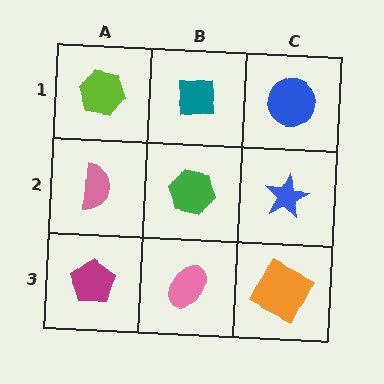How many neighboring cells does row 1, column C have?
2.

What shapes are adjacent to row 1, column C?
A blue star (row 2, column C), a teal square (row 1, column B).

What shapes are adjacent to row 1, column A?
A pink semicircle (row 2, column A), a teal square (row 1, column B).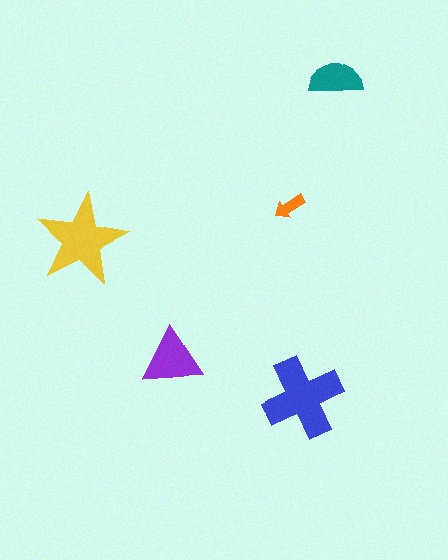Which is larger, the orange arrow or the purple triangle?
The purple triangle.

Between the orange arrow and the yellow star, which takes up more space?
The yellow star.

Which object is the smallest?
The orange arrow.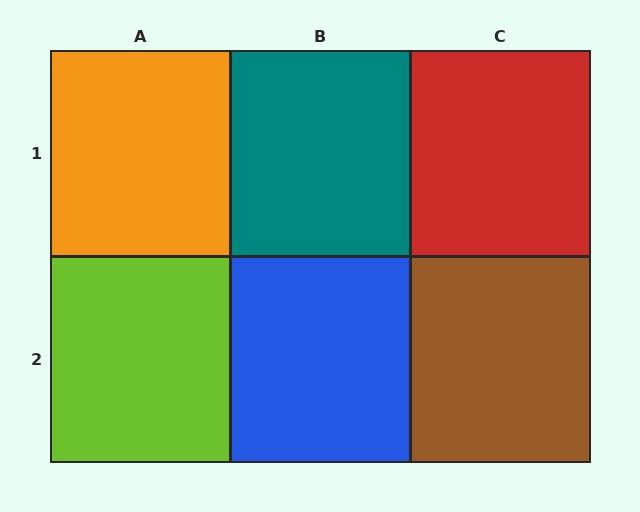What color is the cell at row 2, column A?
Lime.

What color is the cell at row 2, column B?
Blue.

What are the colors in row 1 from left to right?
Orange, teal, red.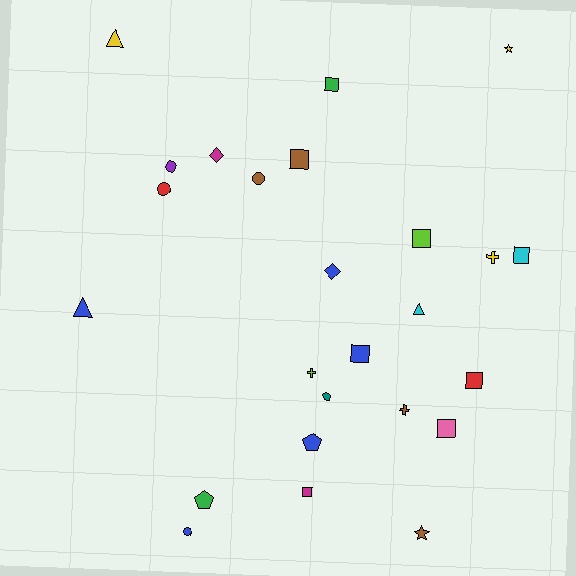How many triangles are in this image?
There are 3 triangles.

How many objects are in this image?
There are 25 objects.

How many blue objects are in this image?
There are 5 blue objects.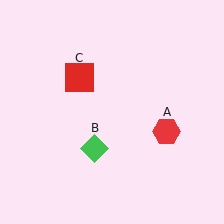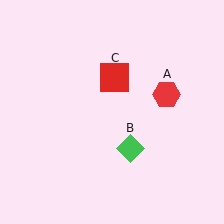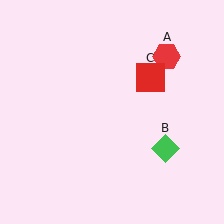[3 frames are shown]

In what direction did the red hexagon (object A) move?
The red hexagon (object A) moved up.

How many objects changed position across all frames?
3 objects changed position: red hexagon (object A), green diamond (object B), red square (object C).